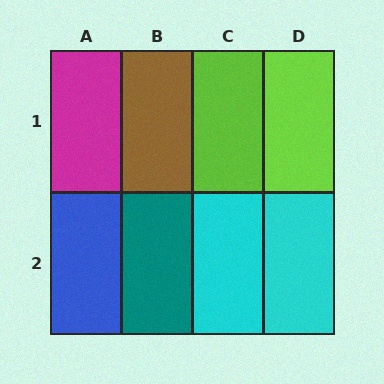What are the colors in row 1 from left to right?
Magenta, brown, lime, lime.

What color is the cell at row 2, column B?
Teal.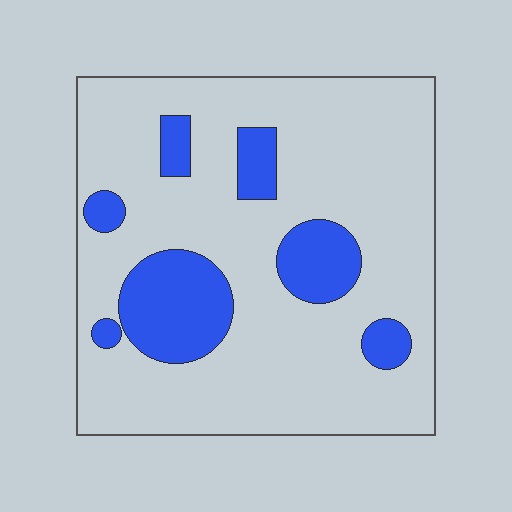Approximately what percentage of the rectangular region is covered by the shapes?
Approximately 20%.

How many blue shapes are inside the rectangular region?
7.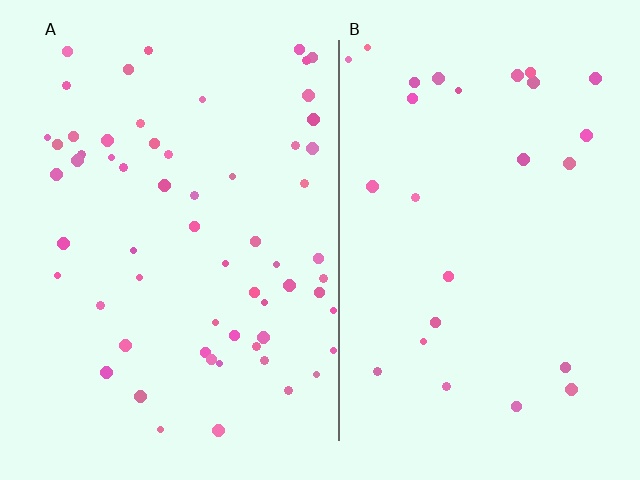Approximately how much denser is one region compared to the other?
Approximately 2.3× — region A over region B.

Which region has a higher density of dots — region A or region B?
A (the left).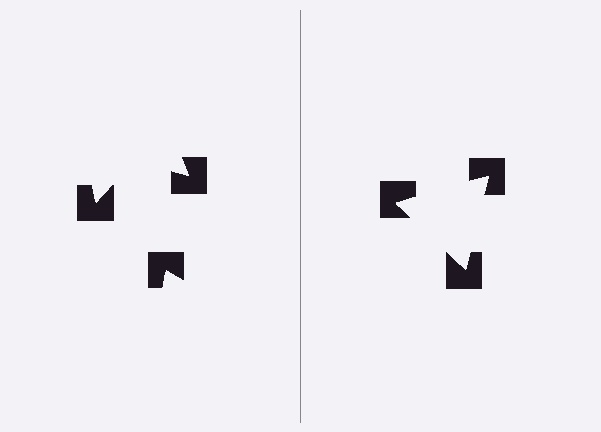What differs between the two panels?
The notched squares are positioned identically on both sides; only the wedge orientations differ. On the right they align to a triangle; on the left they are misaligned.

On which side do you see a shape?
An illusory triangle appears on the right side. On the left side the wedge cuts are rotated, so no coherent shape forms.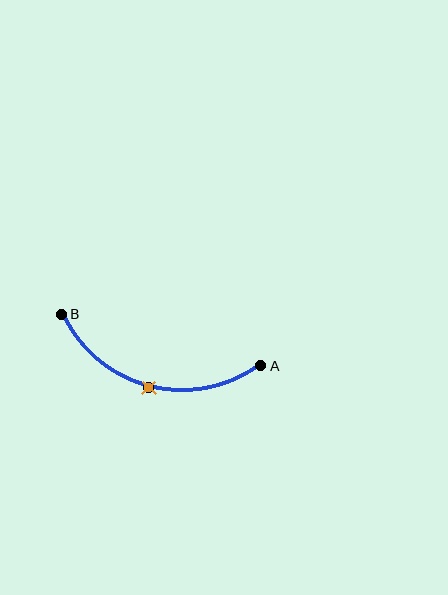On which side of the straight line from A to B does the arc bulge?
The arc bulges below the straight line connecting A and B.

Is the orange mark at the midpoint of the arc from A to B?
Yes. The orange mark lies on the arc at equal arc-length from both A and B — it is the arc midpoint.